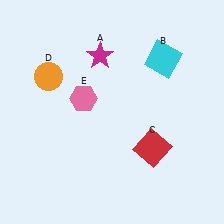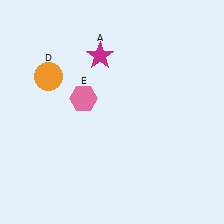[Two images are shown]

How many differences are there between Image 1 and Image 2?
There are 2 differences between the two images.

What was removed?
The red square (C), the cyan square (B) were removed in Image 2.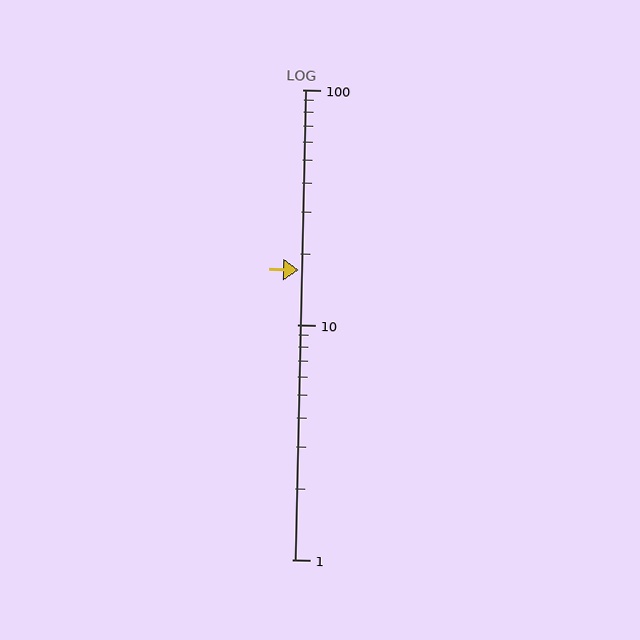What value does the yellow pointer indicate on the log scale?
The pointer indicates approximately 17.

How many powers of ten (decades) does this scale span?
The scale spans 2 decades, from 1 to 100.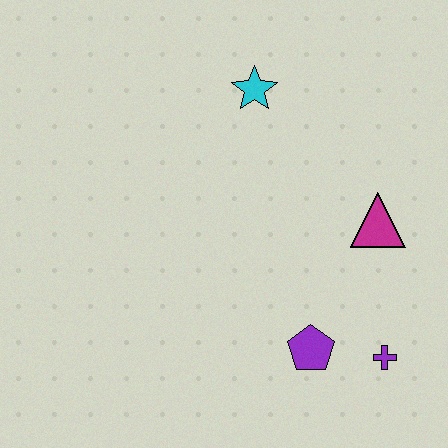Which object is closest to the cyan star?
The magenta triangle is closest to the cyan star.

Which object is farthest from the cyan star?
The purple cross is farthest from the cyan star.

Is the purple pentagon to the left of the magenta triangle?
Yes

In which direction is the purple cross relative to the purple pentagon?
The purple cross is to the right of the purple pentagon.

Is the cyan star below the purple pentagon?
No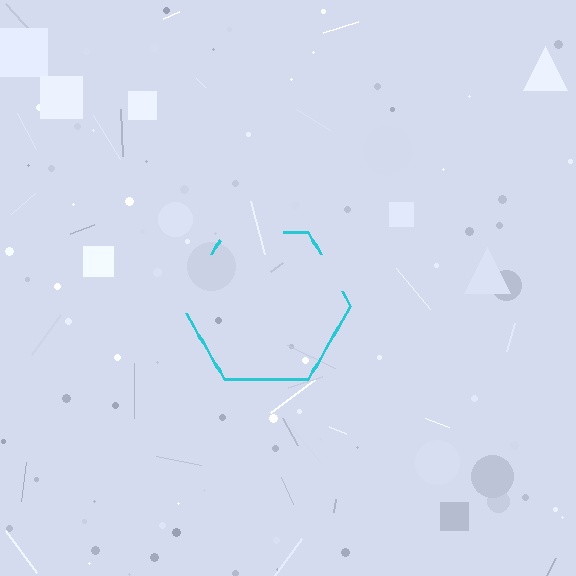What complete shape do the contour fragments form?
The contour fragments form a hexagon.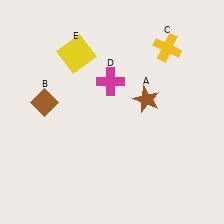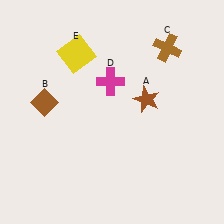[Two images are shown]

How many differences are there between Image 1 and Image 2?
There is 1 difference between the two images.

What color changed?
The cross (C) changed from yellow in Image 1 to brown in Image 2.